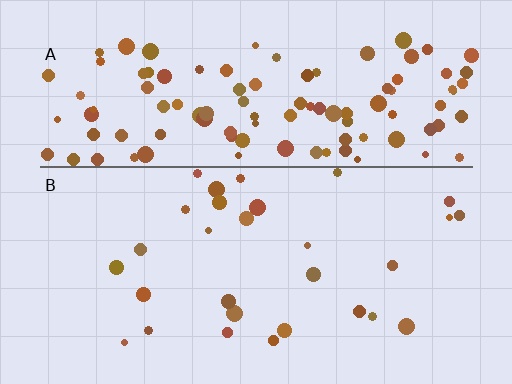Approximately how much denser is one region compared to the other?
Approximately 4.0× — region A over region B.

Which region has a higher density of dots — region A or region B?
A (the top).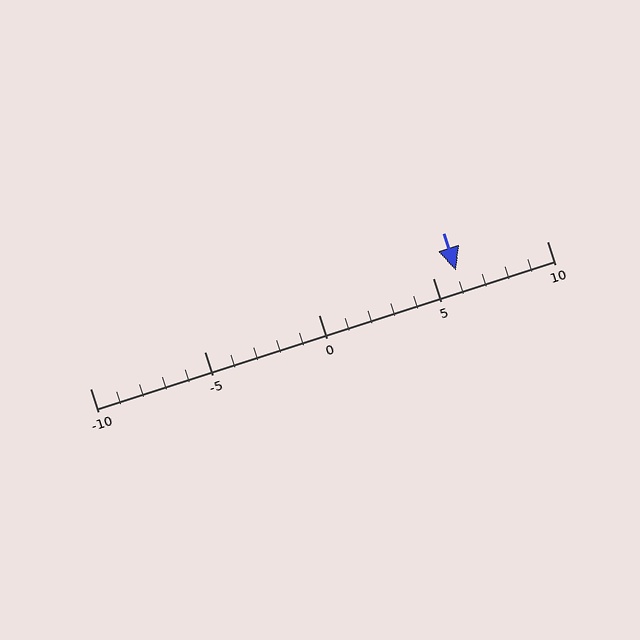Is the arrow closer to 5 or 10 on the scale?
The arrow is closer to 5.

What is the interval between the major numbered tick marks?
The major tick marks are spaced 5 units apart.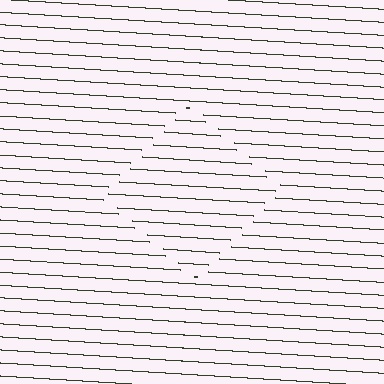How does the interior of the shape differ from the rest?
The interior of the shape contains the same grating, shifted by half a period — the contour is defined by the phase discontinuity where line-ends from the inner and outer gratings abut.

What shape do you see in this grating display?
An illusory square. The interior of the shape contains the same grating, shifted by half a period — the contour is defined by the phase discontinuity where line-ends from the inner and outer gratings abut.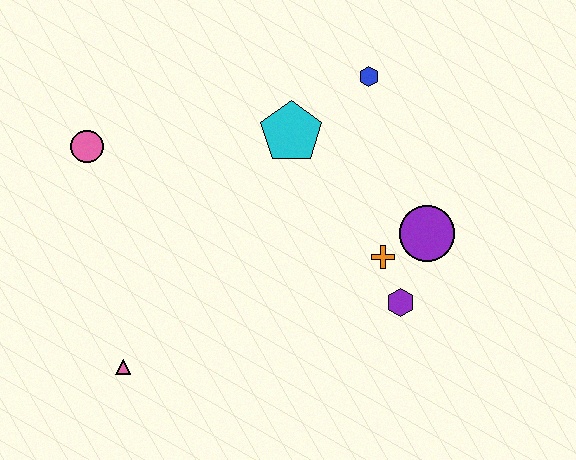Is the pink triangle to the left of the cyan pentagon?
Yes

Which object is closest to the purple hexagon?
The orange cross is closest to the purple hexagon.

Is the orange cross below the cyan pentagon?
Yes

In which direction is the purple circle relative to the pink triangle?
The purple circle is to the right of the pink triangle.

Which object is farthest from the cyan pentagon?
The pink triangle is farthest from the cyan pentagon.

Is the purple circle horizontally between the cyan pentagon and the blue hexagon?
No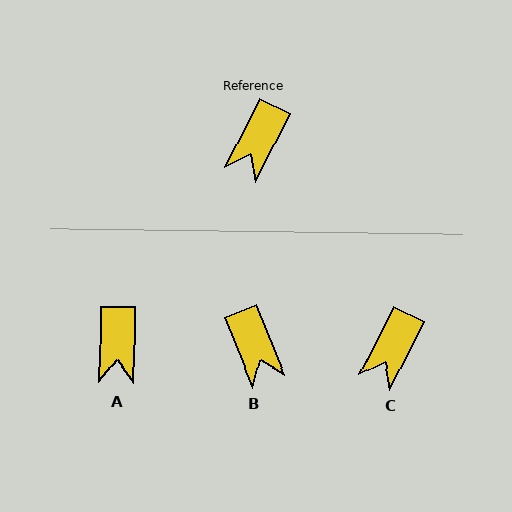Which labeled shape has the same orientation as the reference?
C.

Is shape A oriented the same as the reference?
No, it is off by about 26 degrees.